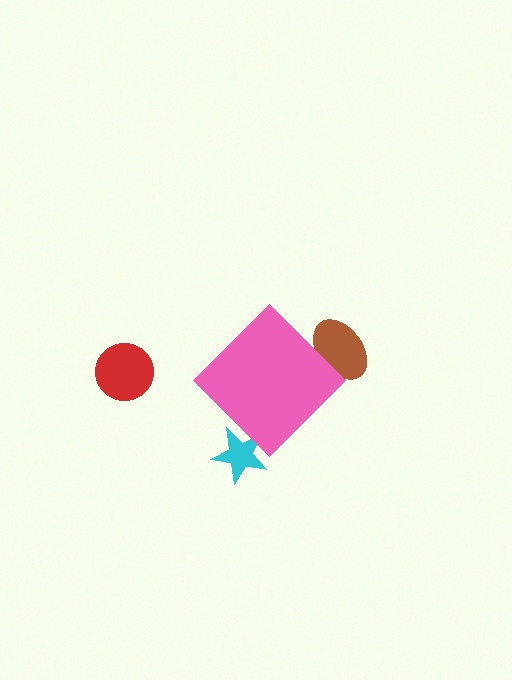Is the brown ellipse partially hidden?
Yes, the brown ellipse is partially hidden behind the pink diamond.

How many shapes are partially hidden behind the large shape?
2 shapes are partially hidden.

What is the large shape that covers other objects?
A pink diamond.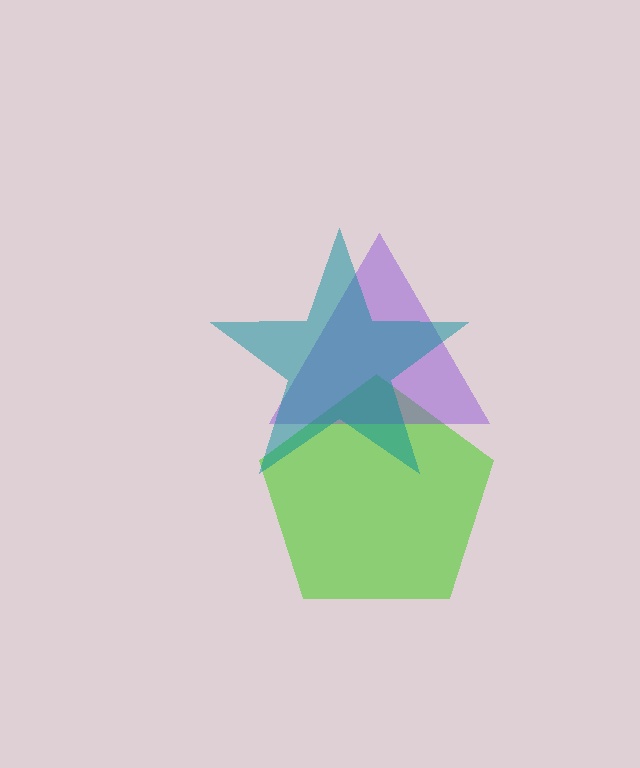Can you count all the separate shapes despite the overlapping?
Yes, there are 3 separate shapes.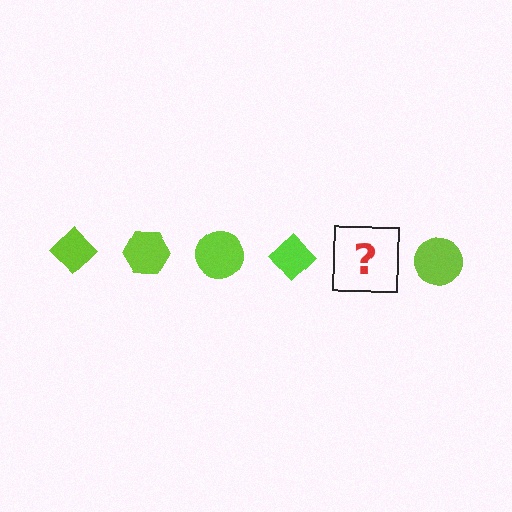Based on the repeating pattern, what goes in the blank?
The blank should be a lime hexagon.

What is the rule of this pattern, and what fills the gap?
The rule is that the pattern cycles through diamond, hexagon, circle shapes in lime. The gap should be filled with a lime hexagon.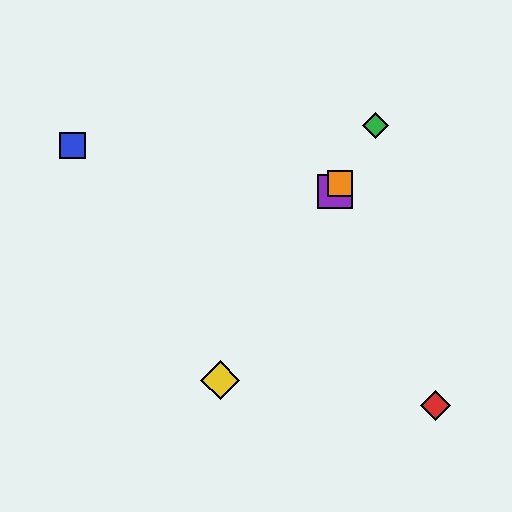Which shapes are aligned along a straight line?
The green diamond, the yellow diamond, the purple square, the orange square are aligned along a straight line.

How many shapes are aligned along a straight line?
4 shapes (the green diamond, the yellow diamond, the purple square, the orange square) are aligned along a straight line.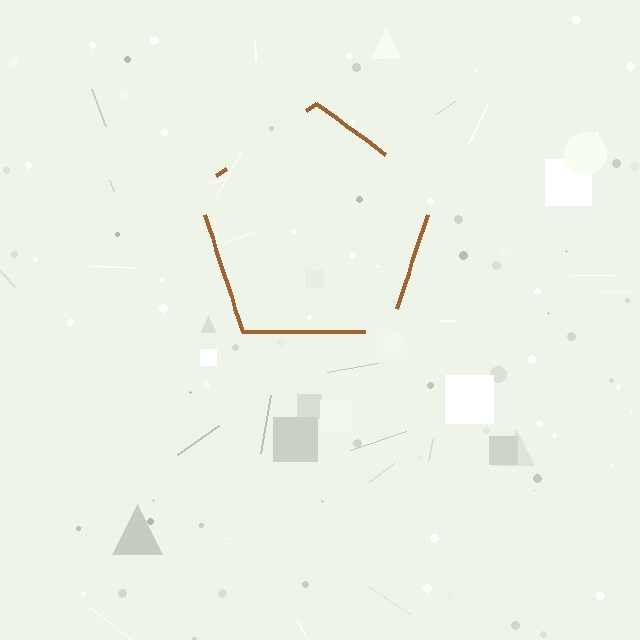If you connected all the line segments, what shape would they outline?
They would outline a pentagon.